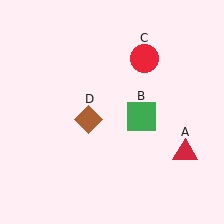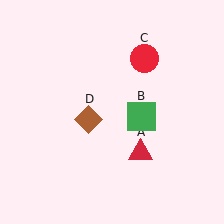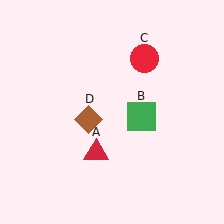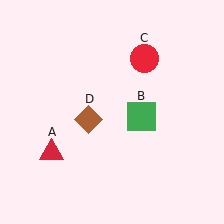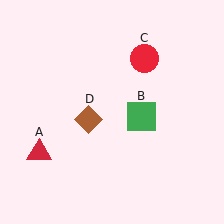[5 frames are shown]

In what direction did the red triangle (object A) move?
The red triangle (object A) moved left.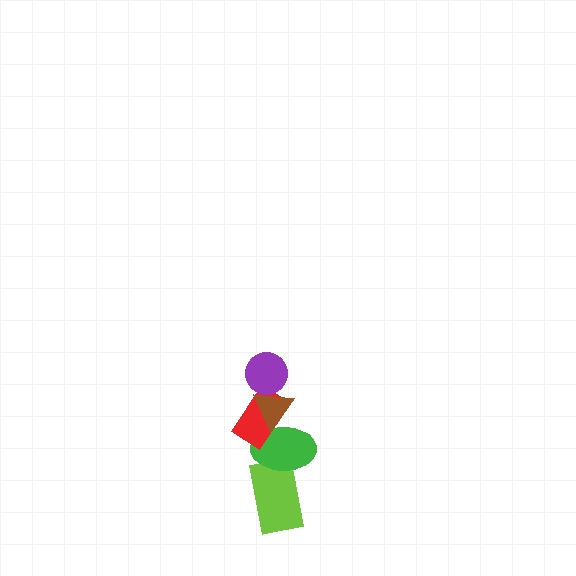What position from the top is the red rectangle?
The red rectangle is 3rd from the top.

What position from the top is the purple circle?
The purple circle is 1st from the top.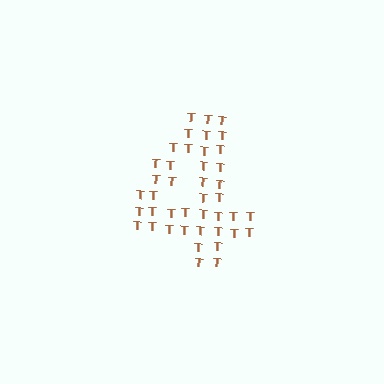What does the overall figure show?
The overall figure shows the digit 4.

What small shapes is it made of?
It is made of small letter T's.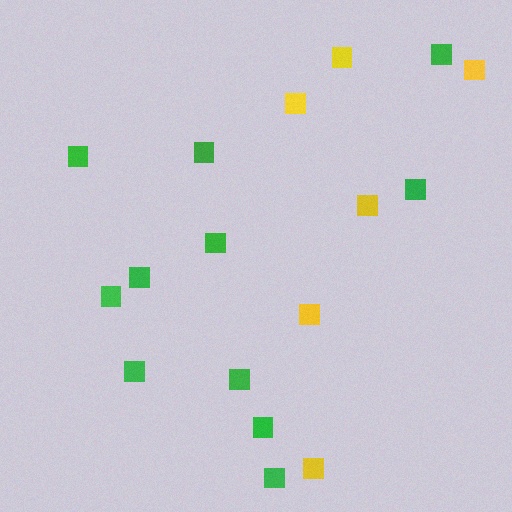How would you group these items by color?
There are 2 groups: one group of yellow squares (6) and one group of green squares (11).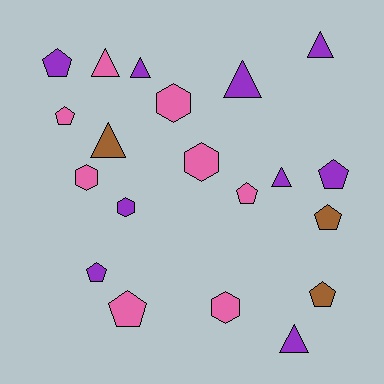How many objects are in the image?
There are 20 objects.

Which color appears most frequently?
Purple, with 9 objects.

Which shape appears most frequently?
Pentagon, with 8 objects.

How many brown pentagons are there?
There are 2 brown pentagons.